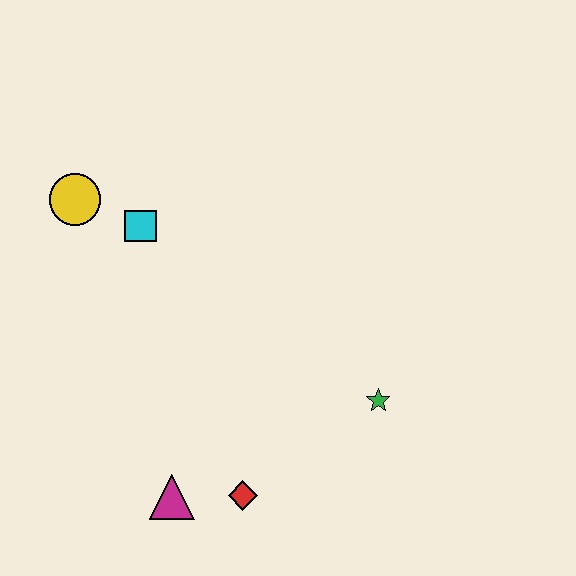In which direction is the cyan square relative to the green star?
The cyan square is to the left of the green star.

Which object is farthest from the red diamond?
The yellow circle is farthest from the red diamond.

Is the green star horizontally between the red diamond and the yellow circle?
No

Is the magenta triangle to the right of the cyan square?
Yes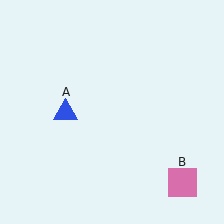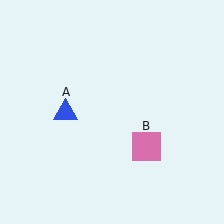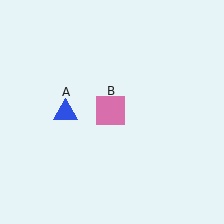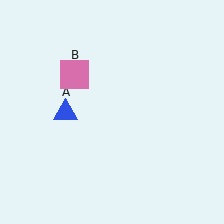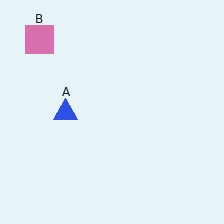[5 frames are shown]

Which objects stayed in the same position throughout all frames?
Blue triangle (object A) remained stationary.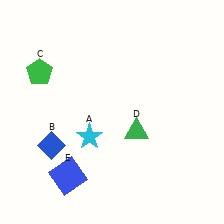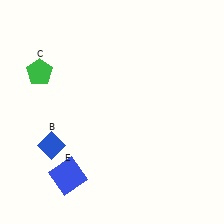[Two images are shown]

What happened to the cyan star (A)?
The cyan star (A) was removed in Image 2. It was in the bottom-left area of Image 1.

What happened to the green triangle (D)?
The green triangle (D) was removed in Image 2. It was in the bottom-right area of Image 1.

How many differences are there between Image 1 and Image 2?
There are 2 differences between the two images.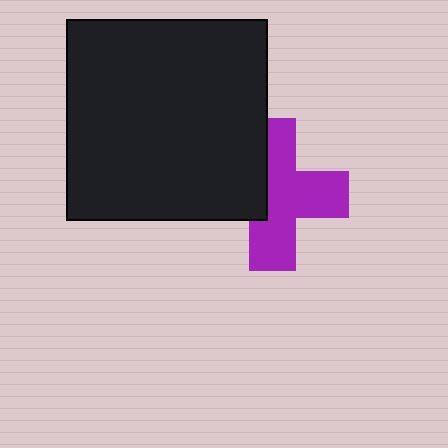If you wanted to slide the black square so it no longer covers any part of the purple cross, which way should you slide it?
Slide it left — that is the most direct way to separate the two shapes.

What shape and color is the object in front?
The object in front is a black square.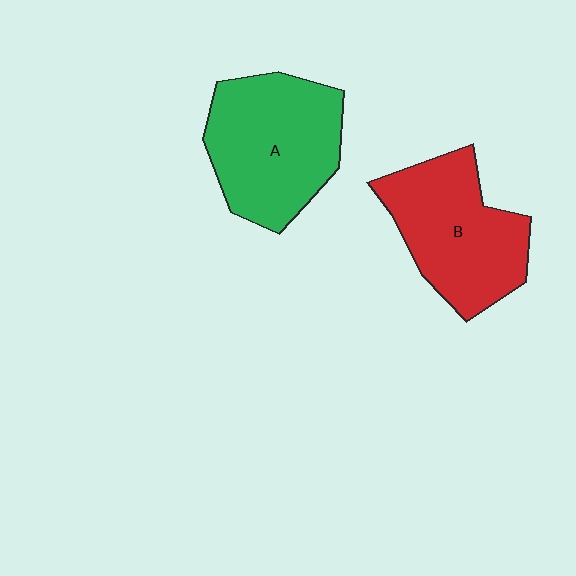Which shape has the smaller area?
Shape B (red).